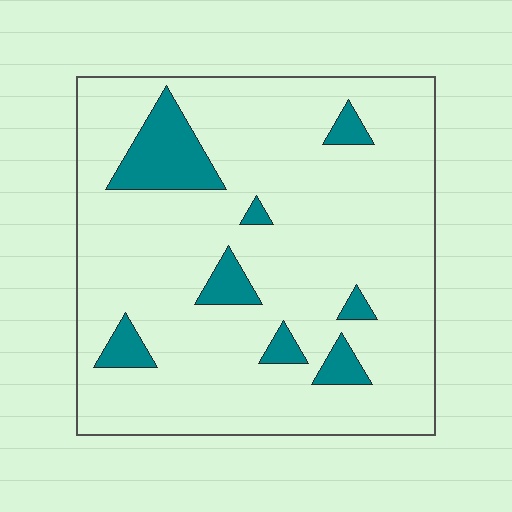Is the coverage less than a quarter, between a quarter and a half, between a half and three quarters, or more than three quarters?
Less than a quarter.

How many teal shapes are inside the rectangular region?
8.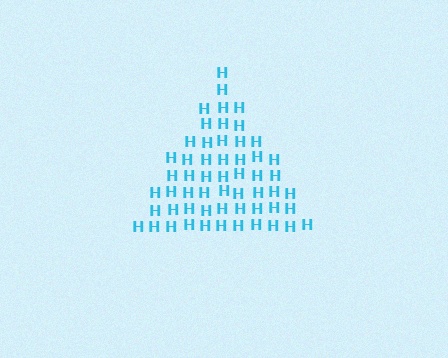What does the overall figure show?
The overall figure shows a triangle.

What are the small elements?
The small elements are letter H's.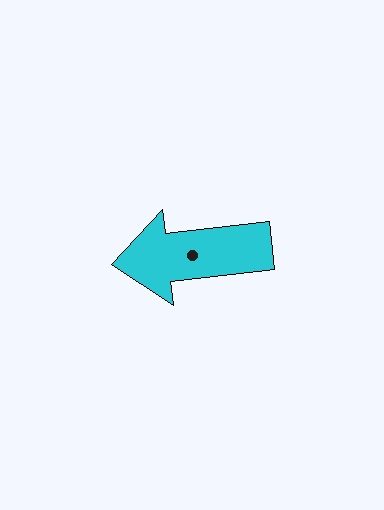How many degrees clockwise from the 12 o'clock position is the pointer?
Approximately 263 degrees.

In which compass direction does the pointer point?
West.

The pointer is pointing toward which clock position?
Roughly 9 o'clock.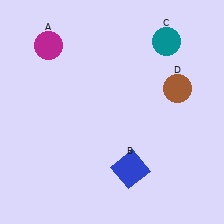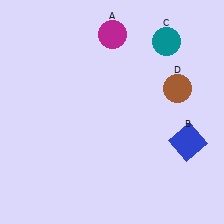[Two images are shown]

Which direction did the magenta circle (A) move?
The magenta circle (A) moved right.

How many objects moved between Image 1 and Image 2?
2 objects moved between the two images.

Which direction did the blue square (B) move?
The blue square (B) moved right.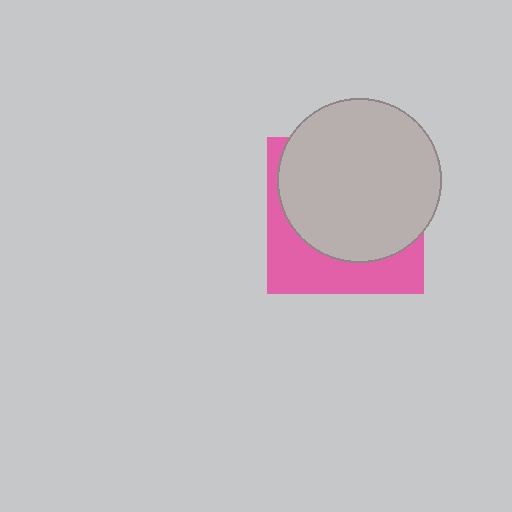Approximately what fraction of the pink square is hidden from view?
Roughly 66% of the pink square is hidden behind the light gray circle.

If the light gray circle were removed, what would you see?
You would see the complete pink square.